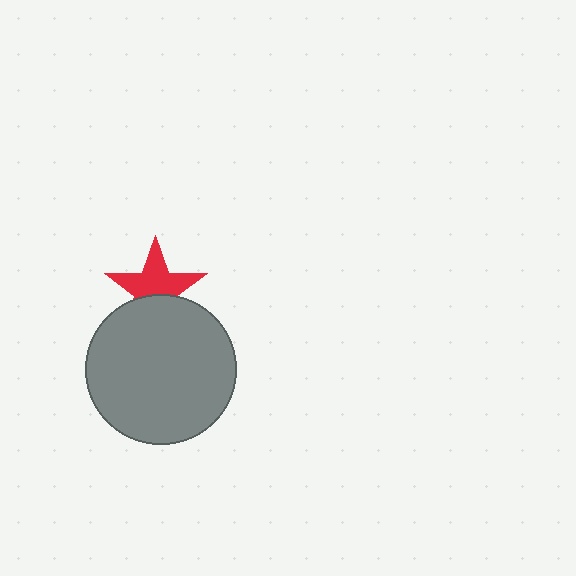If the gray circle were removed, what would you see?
You would see the complete red star.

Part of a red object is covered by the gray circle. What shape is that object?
It is a star.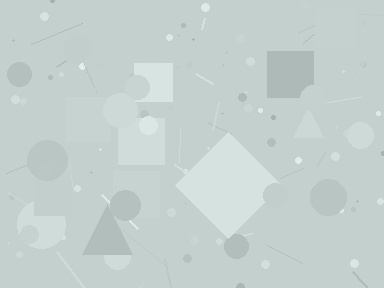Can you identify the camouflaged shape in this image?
The camouflaged shape is a diamond.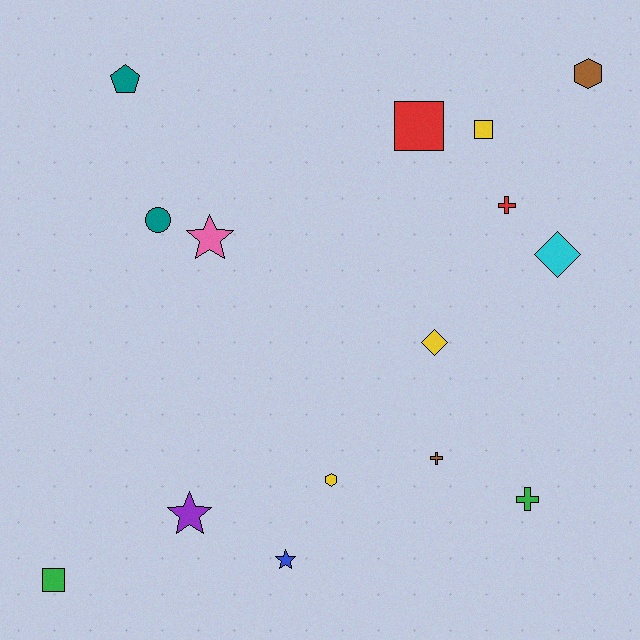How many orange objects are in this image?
There are no orange objects.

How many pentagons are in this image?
There is 1 pentagon.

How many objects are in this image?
There are 15 objects.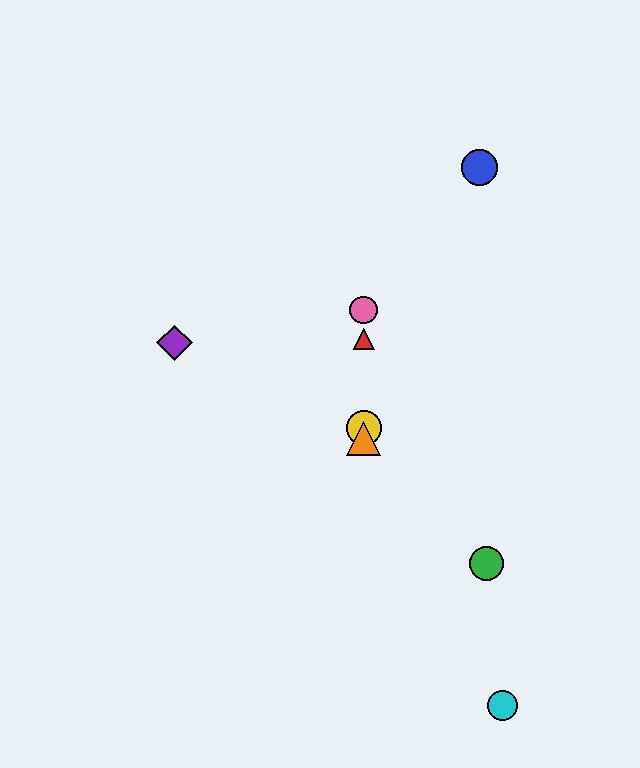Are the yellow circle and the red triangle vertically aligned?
Yes, both are at x≈364.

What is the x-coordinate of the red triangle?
The red triangle is at x≈364.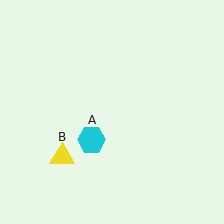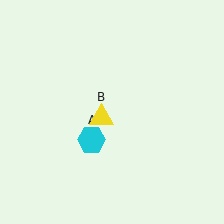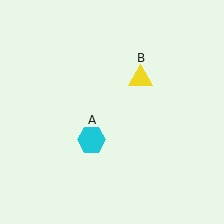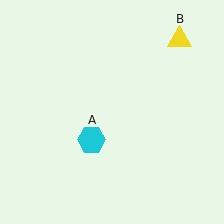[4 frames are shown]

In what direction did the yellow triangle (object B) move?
The yellow triangle (object B) moved up and to the right.